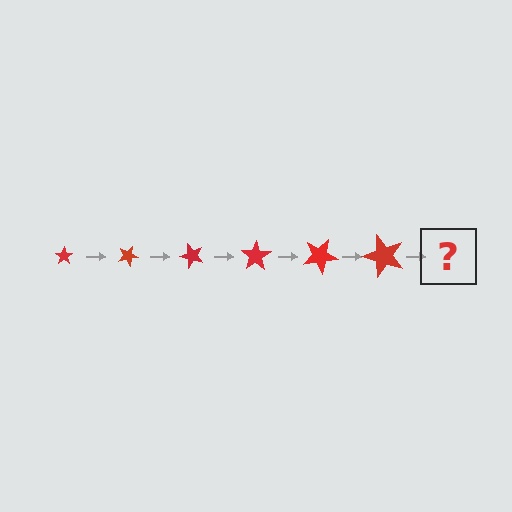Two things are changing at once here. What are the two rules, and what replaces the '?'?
The two rules are that the star grows larger each step and it rotates 25 degrees each step. The '?' should be a star, larger than the previous one and rotated 150 degrees from the start.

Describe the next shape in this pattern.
It should be a star, larger than the previous one and rotated 150 degrees from the start.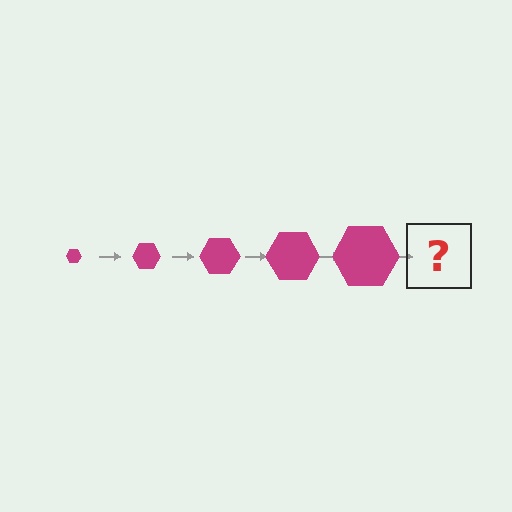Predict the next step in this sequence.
The next step is a magenta hexagon, larger than the previous one.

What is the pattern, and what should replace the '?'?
The pattern is that the hexagon gets progressively larger each step. The '?' should be a magenta hexagon, larger than the previous one.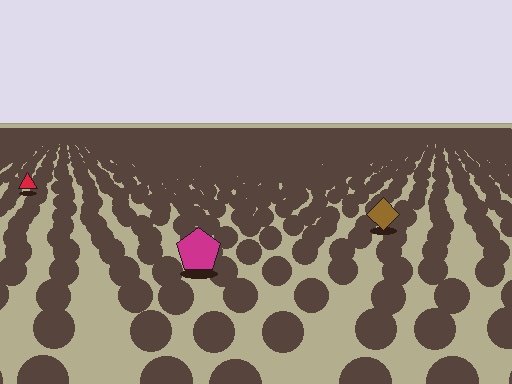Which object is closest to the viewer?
The magenta pentagon is closest. The texture marks near it are larger and more spread out.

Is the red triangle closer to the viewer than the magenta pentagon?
No. The magenta pentagon is closer — you can tell from the texture gradient: the ground texture is coarser near it.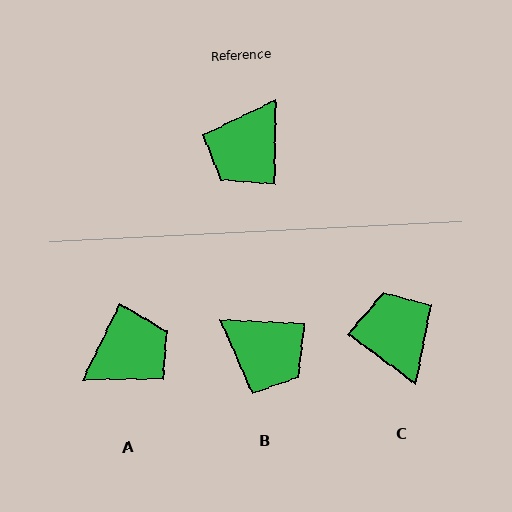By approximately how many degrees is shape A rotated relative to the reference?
Approximately 154 degrees counter-clockwise.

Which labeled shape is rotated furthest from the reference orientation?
A, about 154 degrees away.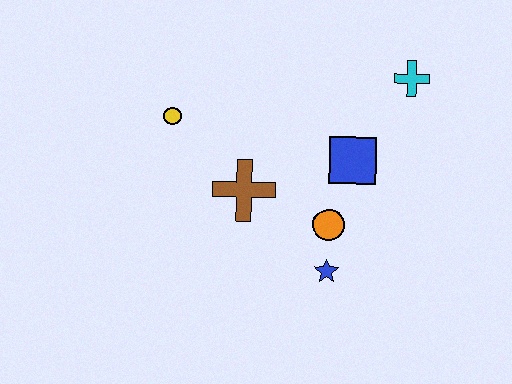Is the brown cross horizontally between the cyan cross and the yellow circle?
Yes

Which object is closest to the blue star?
The orange circle is closest to the blue star.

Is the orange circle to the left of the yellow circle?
No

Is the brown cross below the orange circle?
No